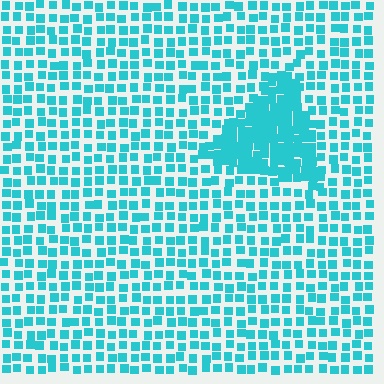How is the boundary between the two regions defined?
The boundary is defined by a change in element density (approximately 2.2x ratio). All elements are the same color, size, and shape.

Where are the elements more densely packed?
The elements are more densely packed inside the triangle boundary.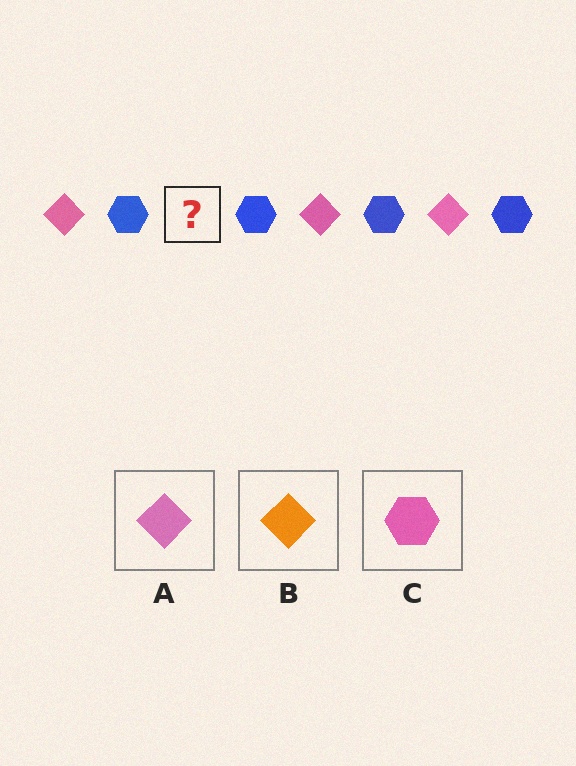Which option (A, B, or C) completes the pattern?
A.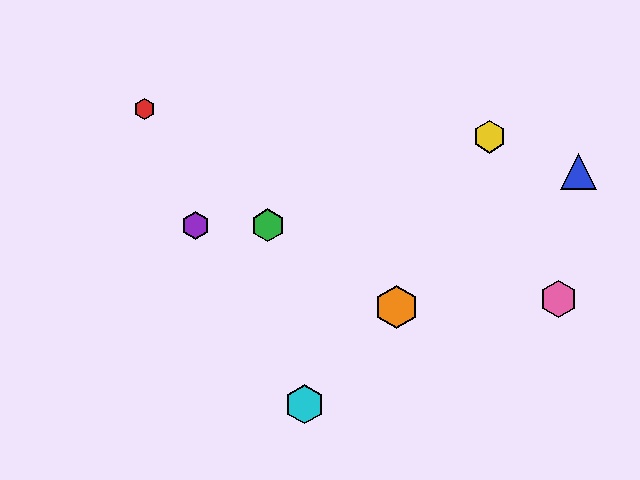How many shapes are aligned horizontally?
2 shapes (the green hexagon, the purple hexagon) are aligned horizontally.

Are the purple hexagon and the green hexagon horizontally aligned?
Yes, both are at y≈225.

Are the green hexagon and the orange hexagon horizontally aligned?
No, the green hexagon is at y≈225 and the orange hexagon is at y≈307.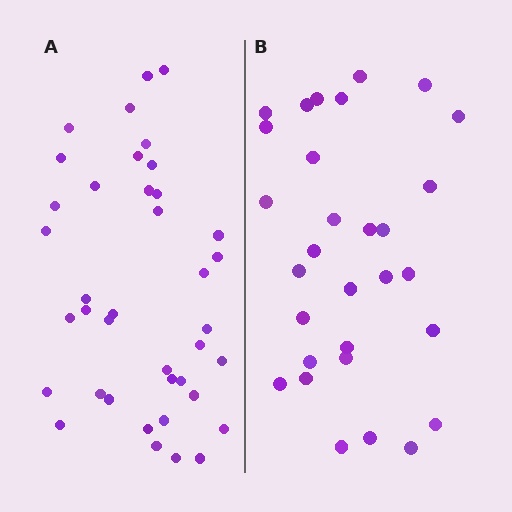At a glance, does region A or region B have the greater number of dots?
Region A (the left region) has more dots.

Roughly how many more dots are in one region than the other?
Region A has roughly 8 or so more dots than region B.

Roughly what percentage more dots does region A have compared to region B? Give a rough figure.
About 30% more.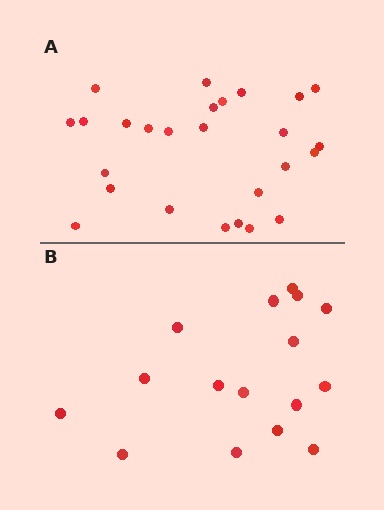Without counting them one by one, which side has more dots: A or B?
Region A (the top region) has more dots.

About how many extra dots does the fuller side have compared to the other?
Region A has roughly 10 or so more dots than region B.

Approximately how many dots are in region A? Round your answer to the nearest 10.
About 30 dots. (The exact count is 26, which rounds to 30.)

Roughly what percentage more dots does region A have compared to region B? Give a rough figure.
About 60% more.